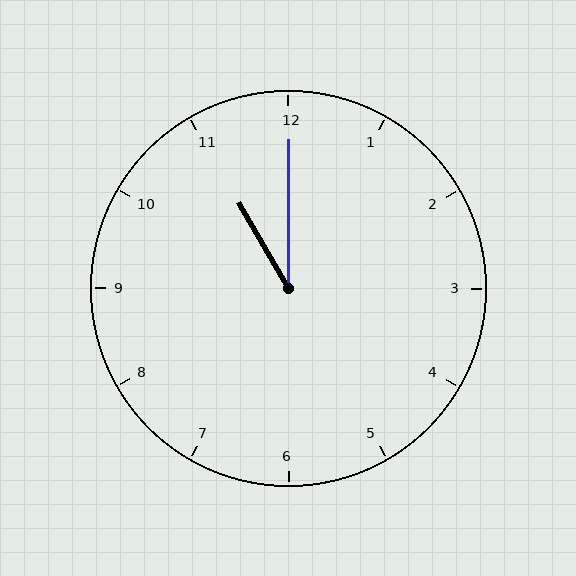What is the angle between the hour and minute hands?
Approximately 30 degrees.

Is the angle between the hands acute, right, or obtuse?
It is acute.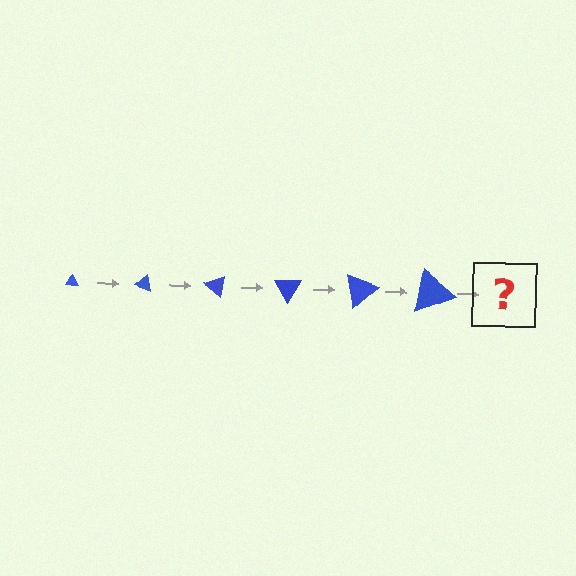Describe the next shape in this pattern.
It should be a triangle, larger than the previous one and rotated 120 degrees from the start.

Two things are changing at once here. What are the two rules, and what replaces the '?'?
The two rules are that the triangle grows larger each step and it rotates 20 degrees each step. The '?' should be a triangle, larger than the previous one and rotated 120 degrees from the start.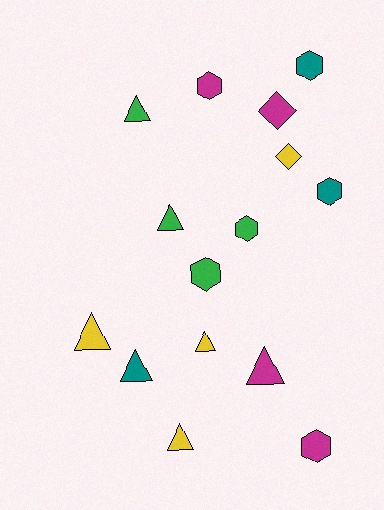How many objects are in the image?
There are 15 objects.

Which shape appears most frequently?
Triangle, with 7 objects.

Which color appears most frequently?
Green, with 4 objects.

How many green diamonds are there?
There are no green diamonds.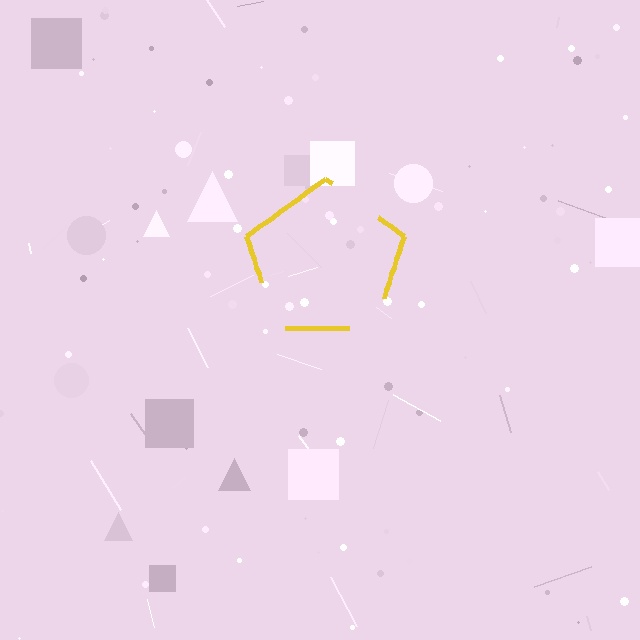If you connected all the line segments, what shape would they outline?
They would outline a pentagon.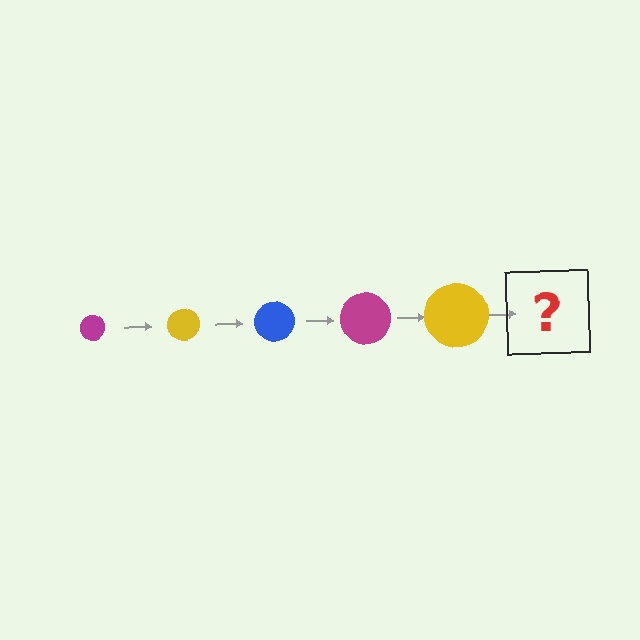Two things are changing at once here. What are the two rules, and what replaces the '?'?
The two rules are that the circle grows larger each step and the color cycles through magenta, yellow, and blue. The '?' should be a blue circle, larger than the previous one.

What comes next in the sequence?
The next element should be a blue circle, larger than the previous one.